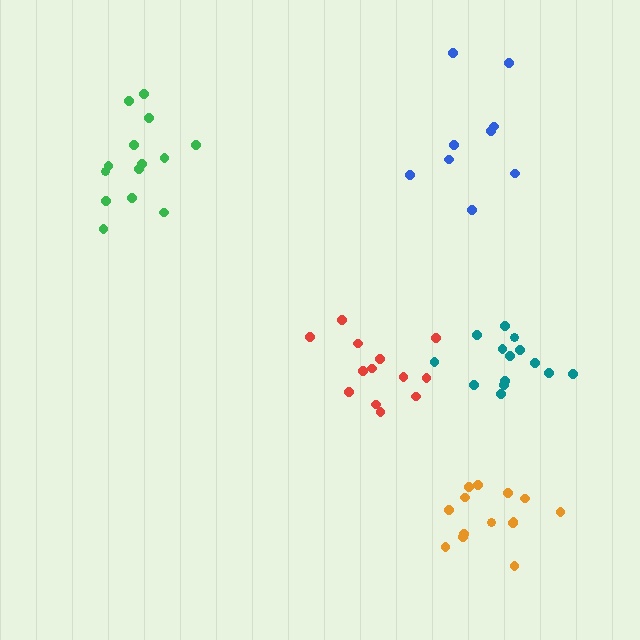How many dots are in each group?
Group 1: 14 dots, Group 2: 9 dots, Group 3: 14 dots, Group 4: 13 dots, Group 5: 14 dots (64 total).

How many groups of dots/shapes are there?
There are 5 groups.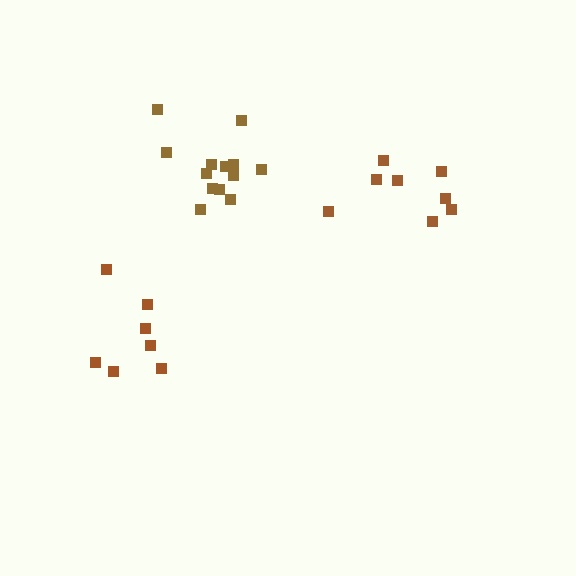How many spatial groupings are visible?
There are 3 spatial groupings.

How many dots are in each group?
Group 1: 13 dots, Group 2: 8 dots, Group 3: 7 dots (28 total).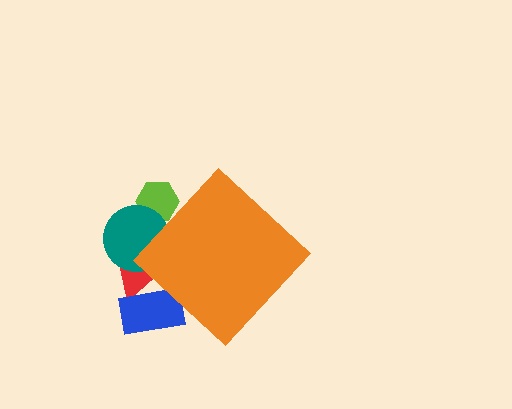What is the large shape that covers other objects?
An orange diamond.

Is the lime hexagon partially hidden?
Yes, the lime hexagon is partially hidden behind the orange diamond.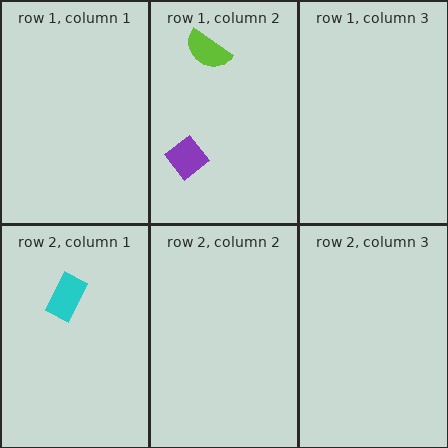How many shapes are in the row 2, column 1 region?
1.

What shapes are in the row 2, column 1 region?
The cyan rectangle.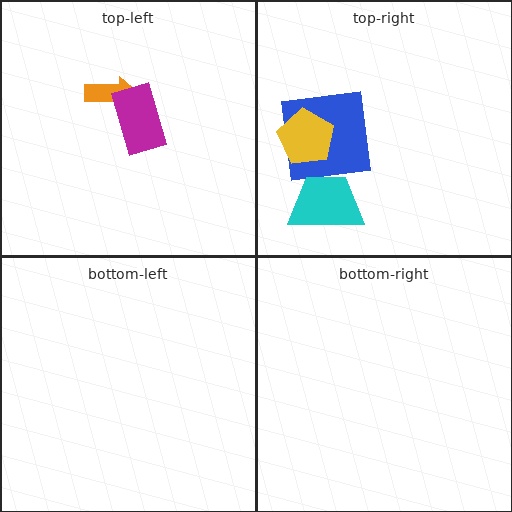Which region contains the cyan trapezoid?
The top-right region.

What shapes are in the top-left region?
The orange arrow, the magenta rectangle.